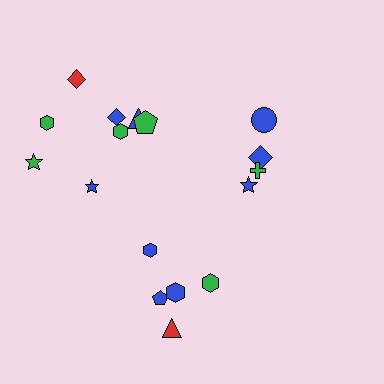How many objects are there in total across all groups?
There are 17 objects.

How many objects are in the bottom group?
There are 5 objects.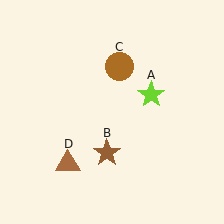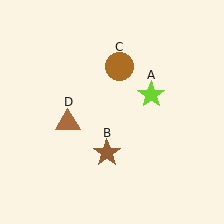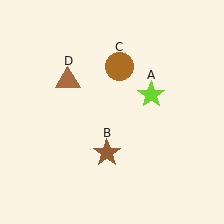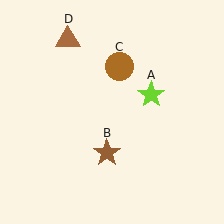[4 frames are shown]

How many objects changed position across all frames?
1 object changed position: brown triangle (object D).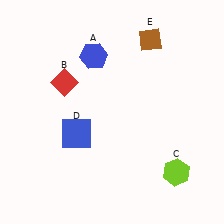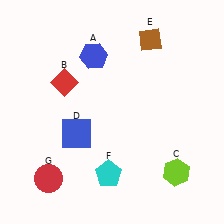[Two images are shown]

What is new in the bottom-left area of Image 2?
A cyan pentagon (F) was added in the bottom-left area of Image 2.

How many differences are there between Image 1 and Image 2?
There are 2 differences between the two images.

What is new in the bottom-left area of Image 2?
A red circle (G) was added in the bottom-left area of Image 2.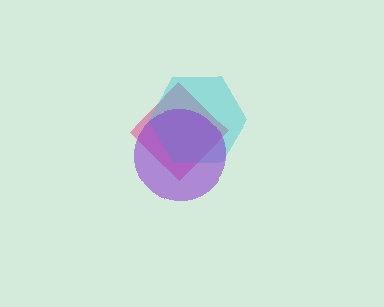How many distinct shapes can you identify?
There are 3 distinct shapes: a pink diamond, a cyan hexagon, a purple circle.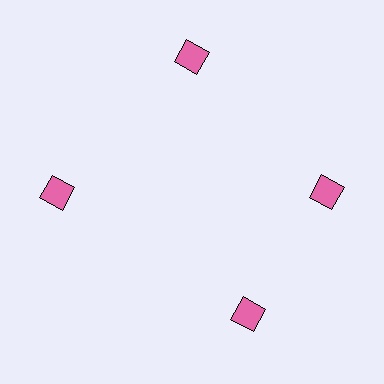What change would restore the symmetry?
The symmetry would be restored by rotating it back into even spacing with its neighbors so that all 4 squares sit at equal angles and equal distance from the center.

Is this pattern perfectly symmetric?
No. The 4 pink squares are arranged in a ring, but one element near the 6 o'clock position is rotated out of alignment along the ring, breaking the 4-fold rotational symmetry.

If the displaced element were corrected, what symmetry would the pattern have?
It would have 4-fold rotational symmetry — the pattern would map onto itself every 90 degrees.